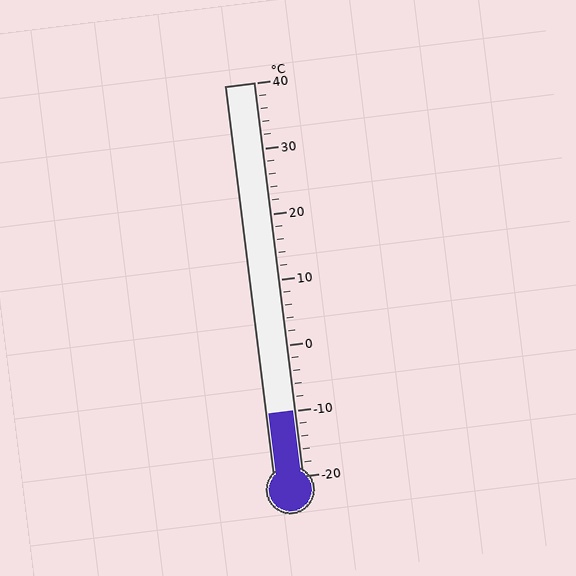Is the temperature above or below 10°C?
The temperature is below 10°C.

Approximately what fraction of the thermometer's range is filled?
The thermometer is filled to approximately 15% of its range.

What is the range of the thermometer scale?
The thermometer scale ranges from -20°C to 40°C.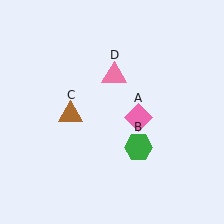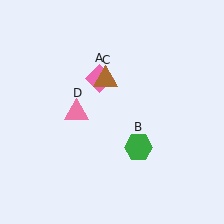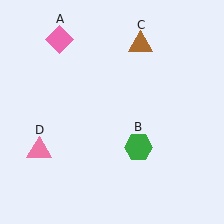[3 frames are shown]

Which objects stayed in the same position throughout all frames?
Green hexagon (object B) remained stationary.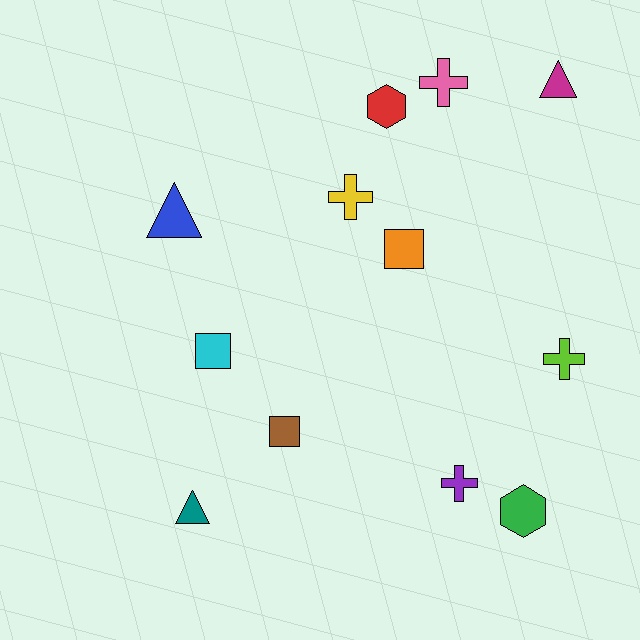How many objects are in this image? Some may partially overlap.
There are 12 objects.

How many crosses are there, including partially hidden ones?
There are 4 crosses.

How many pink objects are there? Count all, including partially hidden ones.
There is 1 pink object.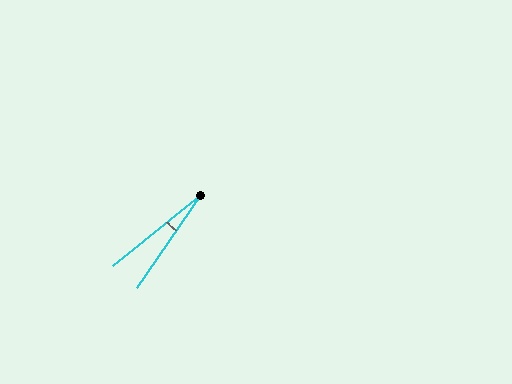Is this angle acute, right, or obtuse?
It is acute.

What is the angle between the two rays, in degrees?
Approximately 17 degrees.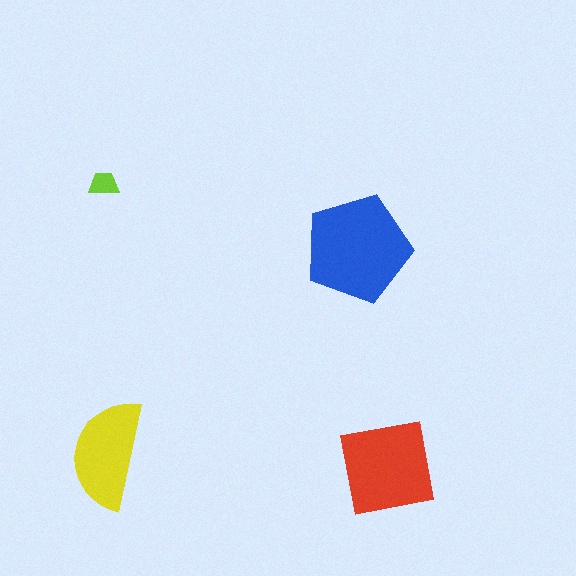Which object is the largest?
The blue pentagon.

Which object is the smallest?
The lime trapezoid.